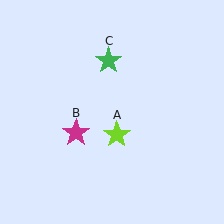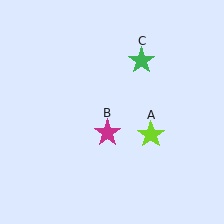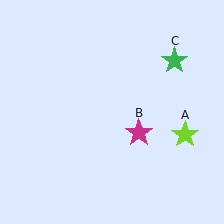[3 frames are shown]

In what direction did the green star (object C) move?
The green star (object C) moved right.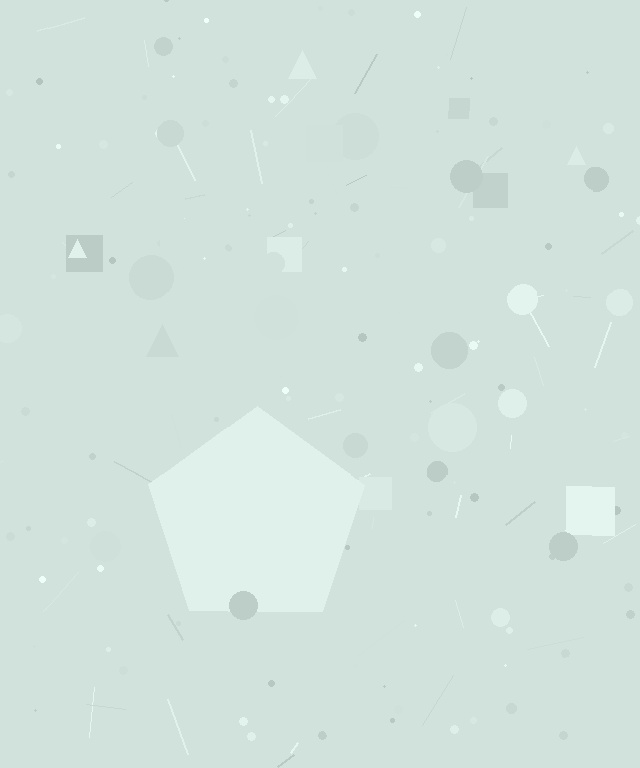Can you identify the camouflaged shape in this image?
The camouflaged shape is a pentagon.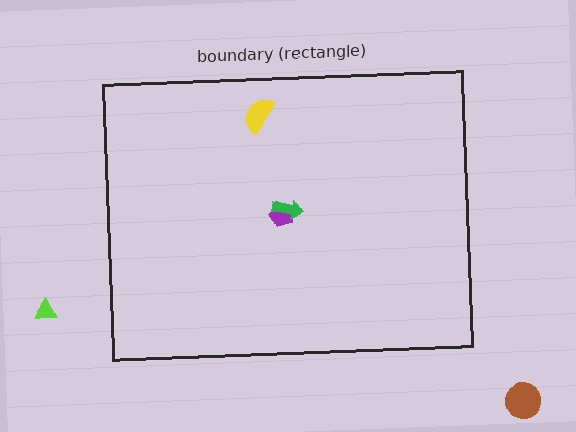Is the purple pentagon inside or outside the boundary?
Inside.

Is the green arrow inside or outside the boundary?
Inside.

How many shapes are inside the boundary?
3 inside, 2 outside.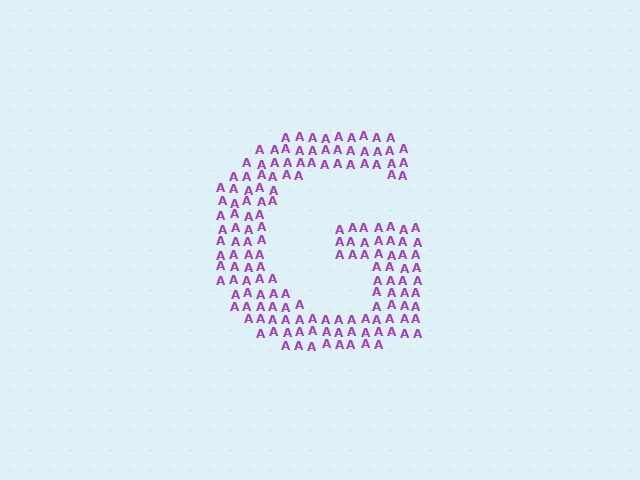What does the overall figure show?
The overall figure shows the letter G.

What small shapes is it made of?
It is made of small letter A's.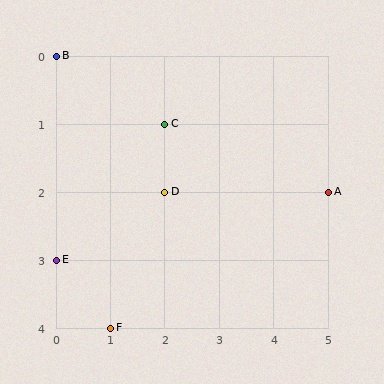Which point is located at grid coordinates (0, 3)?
Point E is at (0, 3).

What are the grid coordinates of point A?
Point A is at grid coordinates (5, 2).